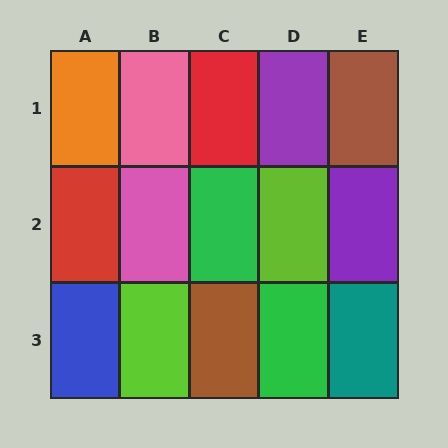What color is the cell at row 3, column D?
Green.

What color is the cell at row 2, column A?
Red.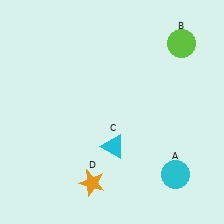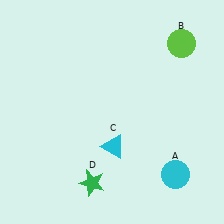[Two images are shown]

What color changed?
The star (D) changed from orange in Image 1 to green in Image 2.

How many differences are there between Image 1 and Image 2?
There is 1 difference between the two images.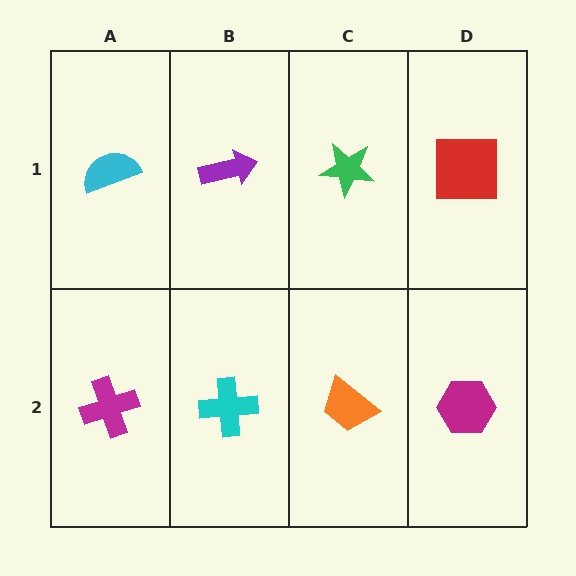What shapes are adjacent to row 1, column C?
An orange trapezoid (row 2, column C), a purple arrow (row 1, column B), a red square (row 1, column D).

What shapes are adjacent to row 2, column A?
A cyan semicircle (row 1, column A), a cyan cross (row 2, column B).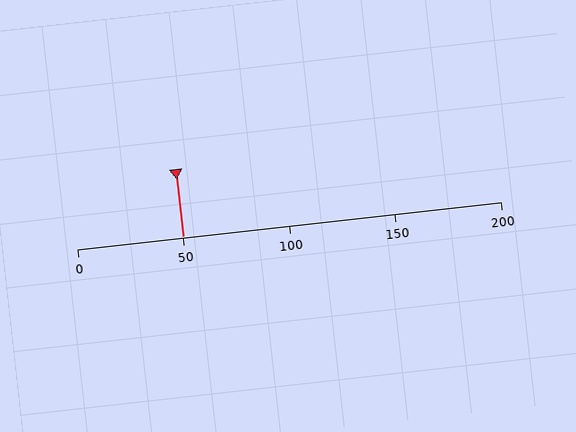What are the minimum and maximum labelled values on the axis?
The axis runs from 0 to 200.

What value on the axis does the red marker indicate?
The marker indicates approximately 50.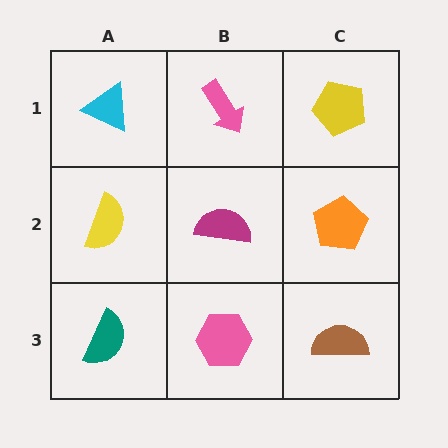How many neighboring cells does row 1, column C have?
2.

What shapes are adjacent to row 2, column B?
A pink arrow (row 1, column B), a pink hexagon (row 3, column B), a yellow semicircle (row 2, column A), an orange pentagon (row 2, column C).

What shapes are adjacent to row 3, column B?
A magenta semicircle (row 2, column B), a teal semicircle (row 3, column A), a brown semicircle (row 3, column C).